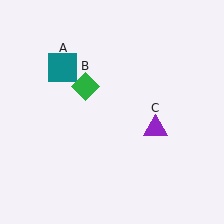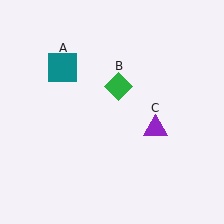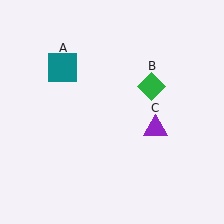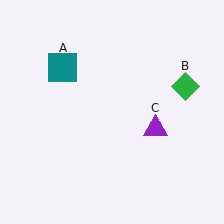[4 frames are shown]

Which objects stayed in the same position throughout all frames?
Teal square (object A) and purple triangle (object C) remained stationary.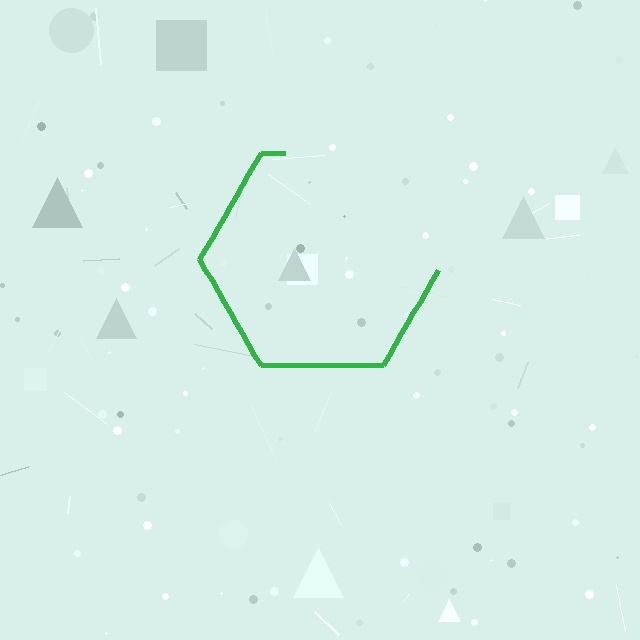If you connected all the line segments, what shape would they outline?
They would outline a hexagon.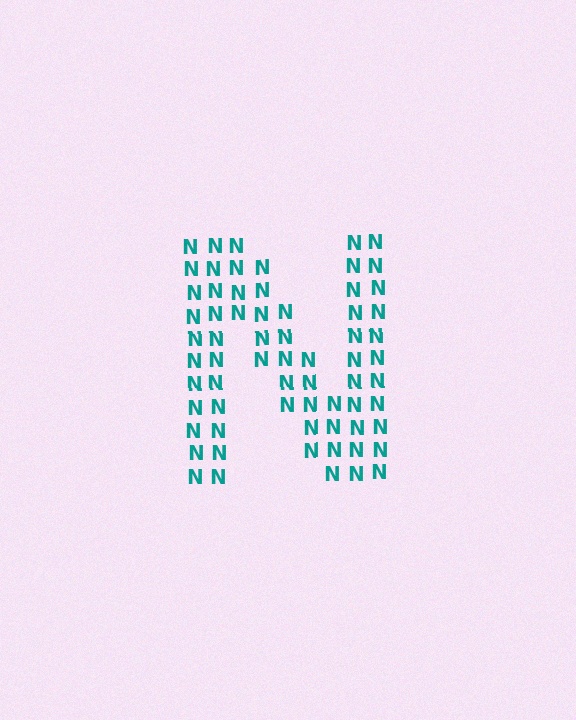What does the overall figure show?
The overall figure shows the letter N.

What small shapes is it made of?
It is made of small letter N's.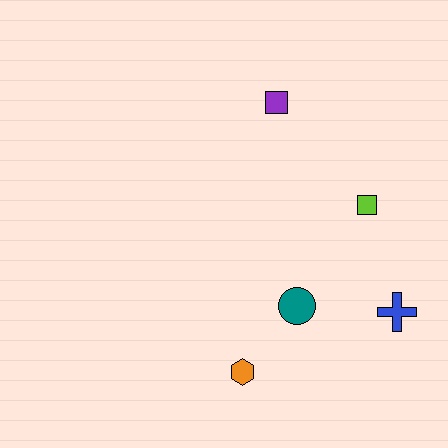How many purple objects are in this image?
There is 1 purple object.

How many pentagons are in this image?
There are no pentagons.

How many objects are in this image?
There are 5 objects.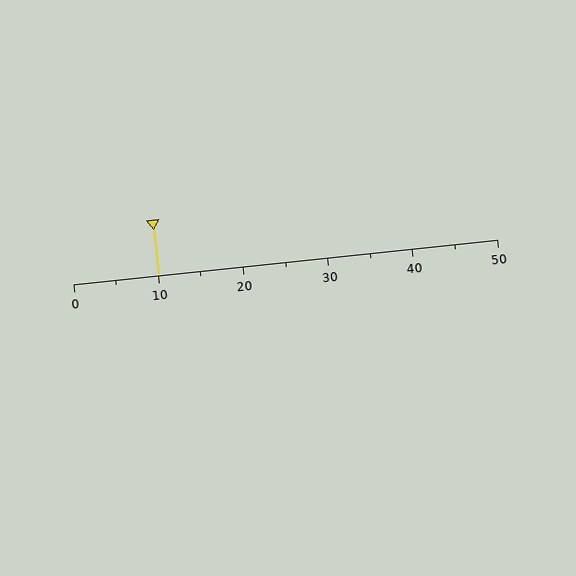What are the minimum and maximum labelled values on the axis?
The axis runs from 0 to 50.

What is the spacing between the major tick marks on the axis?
The major ticks are spaced 10 apart.